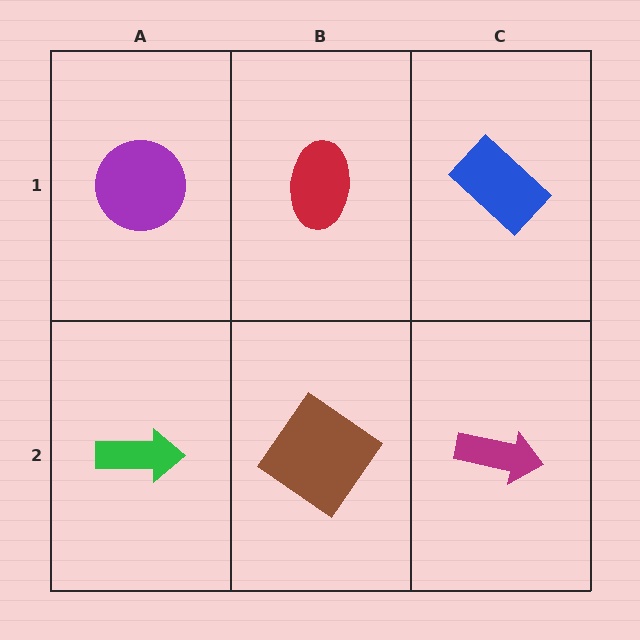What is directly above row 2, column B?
A red ellipse.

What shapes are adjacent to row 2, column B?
A red ellipse (row 1, column B), a green arrow (row 2, column A), a magenta arrow (row 2, column C).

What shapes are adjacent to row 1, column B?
A brown diamond (row 2, column B), a purple circle (row 1, column A), a blue rectangle (row 1, column C).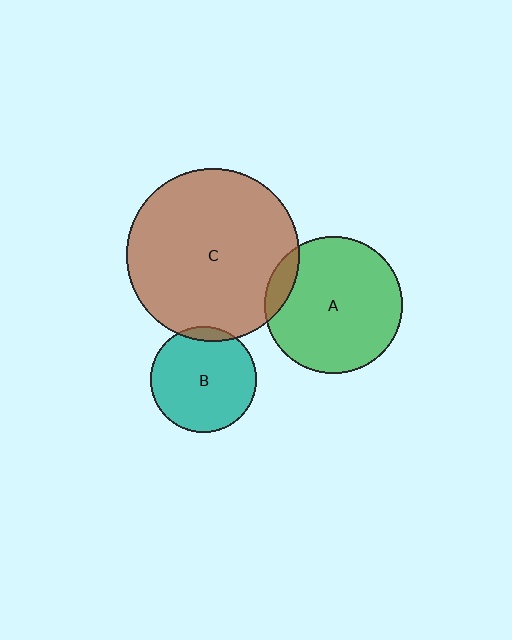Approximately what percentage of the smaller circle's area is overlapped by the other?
Approximately 10%.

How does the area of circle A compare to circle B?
Approximately 1.7 times.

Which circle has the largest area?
Circle C (brown).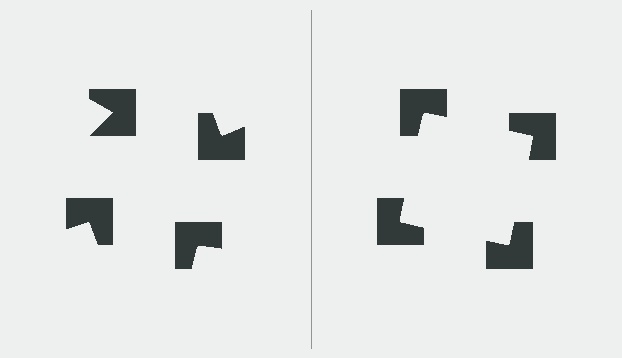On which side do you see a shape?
An illusory square appears on the right side. On the left side the wedge cuts are rotated, so no coherent shape forms.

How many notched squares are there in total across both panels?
8 — 4 on each side.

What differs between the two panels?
The notched squares are positioned identically on both sides; only the wedge orientations differ. On the right they align to a square; on the left they are misaligned.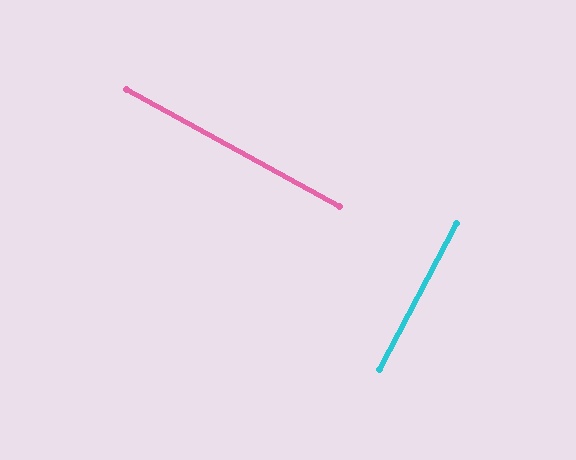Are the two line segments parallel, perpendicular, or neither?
Perpendicular — they meet at approximately 89°.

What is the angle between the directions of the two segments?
Approximately 89 degrees.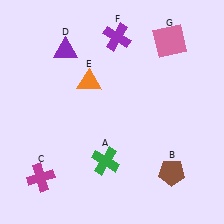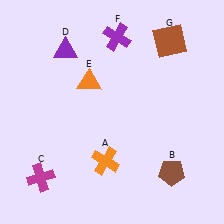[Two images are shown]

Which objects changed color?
A changed from green to orange. G changed from pink to brown.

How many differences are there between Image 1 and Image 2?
There are 2 differences between the two images.